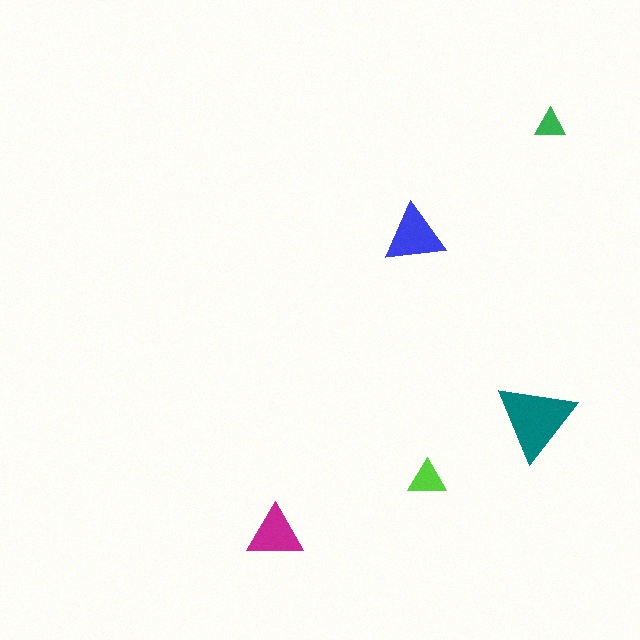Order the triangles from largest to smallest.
the teal one, the blue one, the magenta one, the lime one, the green one.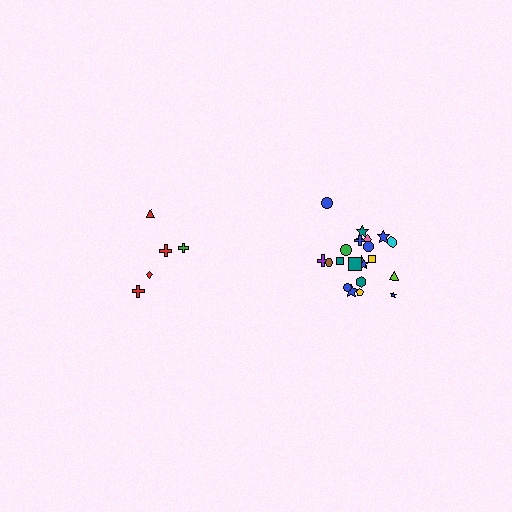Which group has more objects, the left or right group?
The right group.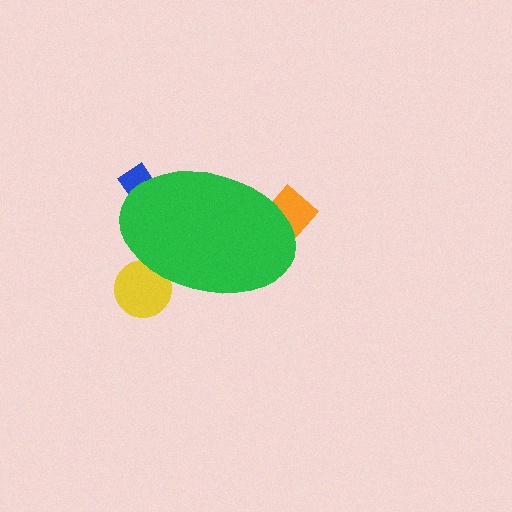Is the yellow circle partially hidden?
Yes, the yellow circle is partially hidden behind the green ellipse.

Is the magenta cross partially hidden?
Yes, the magenta cross is partially hidden behind the green ellipse.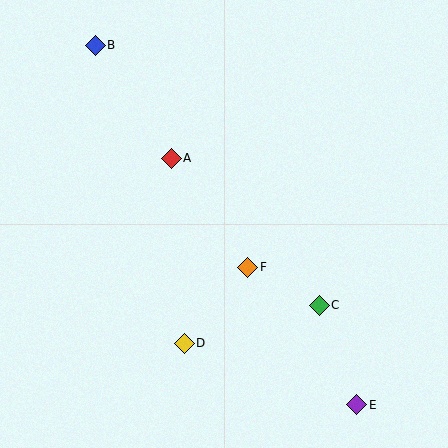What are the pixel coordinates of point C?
Point C is at (319, 305).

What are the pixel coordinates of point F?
Point F is at (248, 267).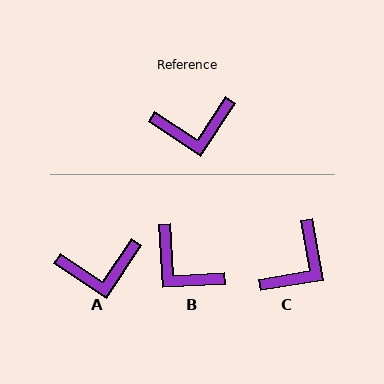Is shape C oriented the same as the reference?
No, it is off by about 43 degrees.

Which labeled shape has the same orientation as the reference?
A.